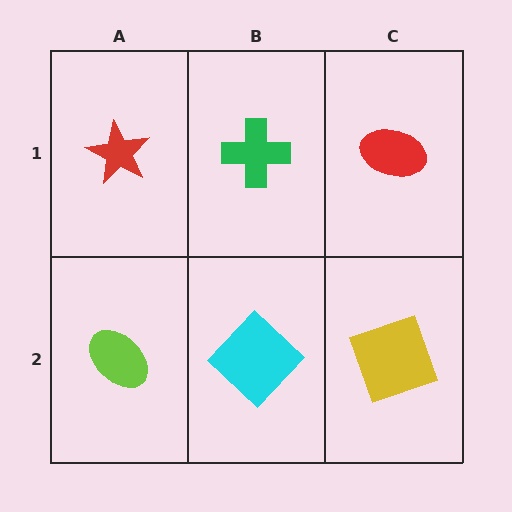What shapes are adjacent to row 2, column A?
A red star (row 1, column A), a cyan diamond (row 2, column B).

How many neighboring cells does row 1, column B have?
3.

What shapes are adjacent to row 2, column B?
A green cross (row 1, column B), a lime ellipse (row 2, column A), a yellow square (row 2, column C).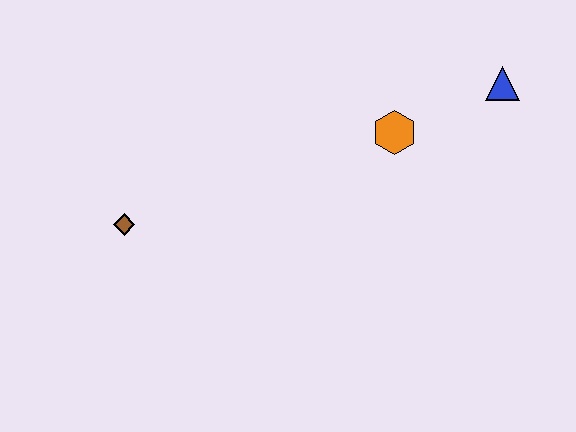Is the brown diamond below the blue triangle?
Yes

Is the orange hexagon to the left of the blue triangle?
Yes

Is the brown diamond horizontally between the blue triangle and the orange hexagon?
No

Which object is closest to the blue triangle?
The orange hexagon is closest to the blue triangle.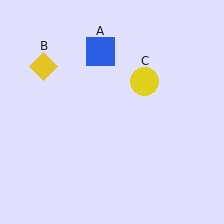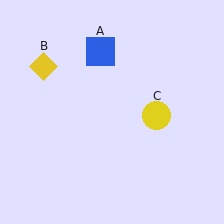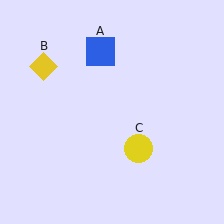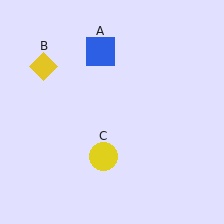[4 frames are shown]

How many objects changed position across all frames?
1 object changed position: yellow circle (object C).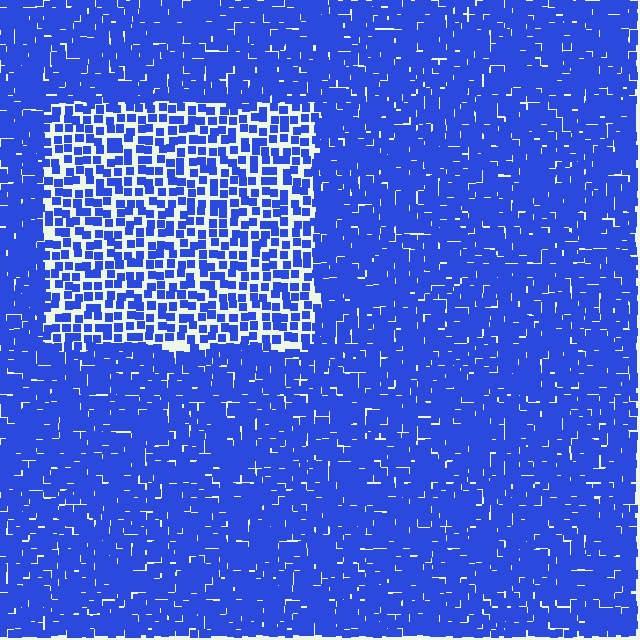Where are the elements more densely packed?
The elements are more densely packed outside the rectangle boundary.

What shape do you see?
I see a rectangle.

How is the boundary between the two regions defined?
The boundary is defined by a change in element density (approximately 2.0x ratio). All elements are the same color, size, and shape.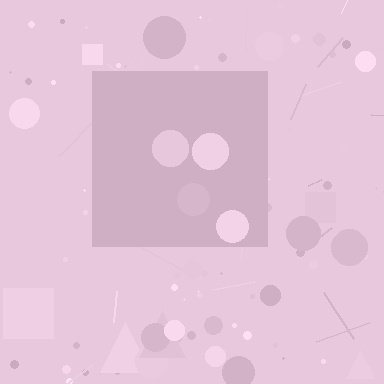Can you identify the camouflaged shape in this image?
The camouflaged shape is a square.